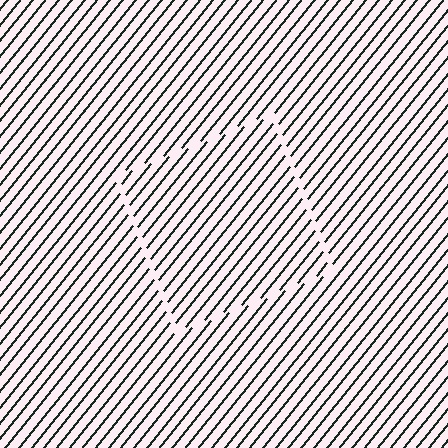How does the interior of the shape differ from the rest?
The interior of the shape contains the same grating, shifted by half a period — the contour is defined by the phase discontinuity where line-ends from the inner and outer gratings abut.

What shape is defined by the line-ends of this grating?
An illusory square. The interior of the shape contains the same grating, shifted by half a period — the contour is defined by the phase discontinuity where line-ends from the inner and outer gratings abut.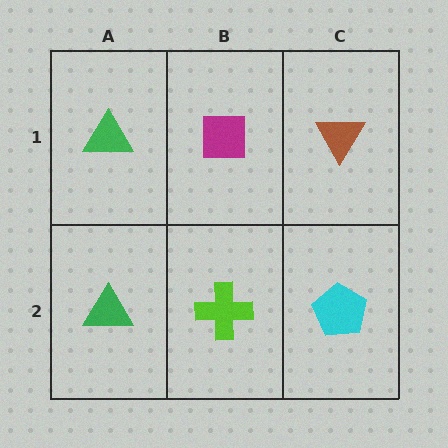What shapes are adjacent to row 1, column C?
A cyan pentagon (row 2, column C), a magenta square (row 1, column B).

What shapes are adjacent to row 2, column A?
A green triangle (row 1, column A), a lime cross (row 2, column B).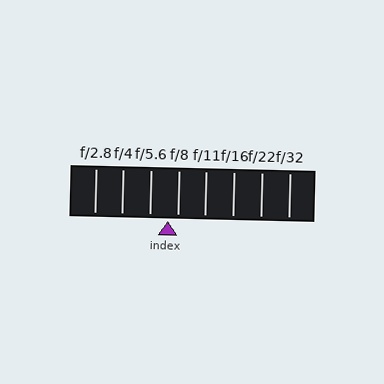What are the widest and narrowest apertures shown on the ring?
The widest aperture shown is f/2.8 and the narrowest is f/32.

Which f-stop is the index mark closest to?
The index mark is closest to f/8.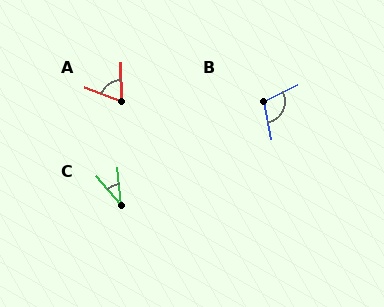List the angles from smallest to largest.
C (36°), A (68°), B (106°).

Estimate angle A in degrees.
Approximately 68 degrees.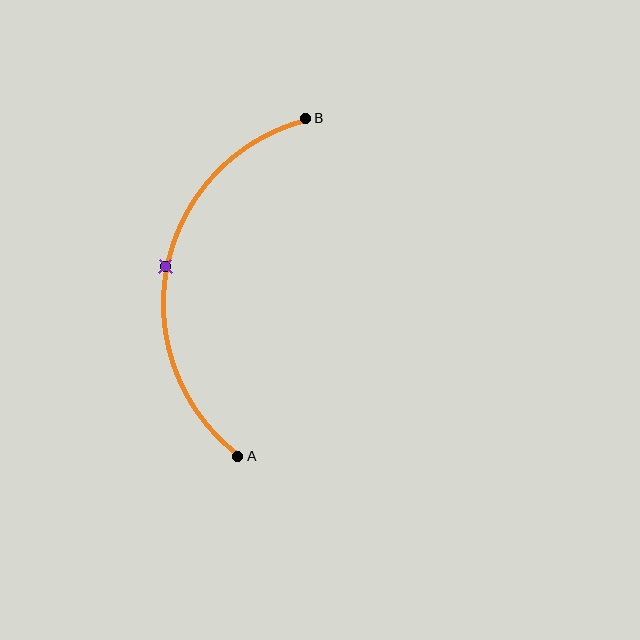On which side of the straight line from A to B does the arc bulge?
The arc bulges to the left of the straight line connecting A and B.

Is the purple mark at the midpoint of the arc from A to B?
Yes. The purple mark lies on the arc at equal arc-length from both A and B — it is the arc midpoint.